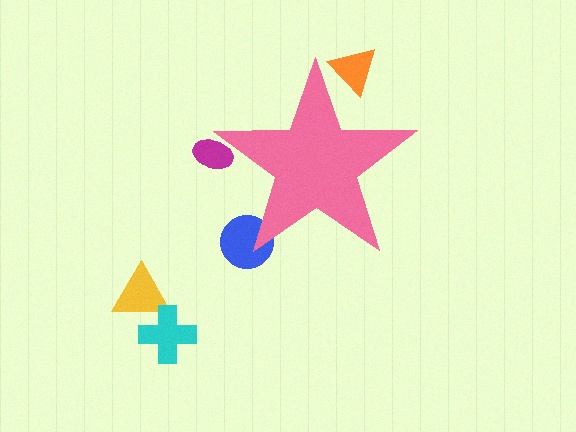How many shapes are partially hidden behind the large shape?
3 shapes are partially hidden.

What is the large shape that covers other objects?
A pink star.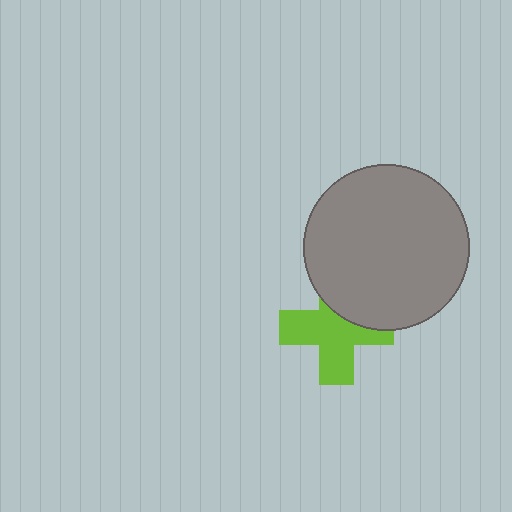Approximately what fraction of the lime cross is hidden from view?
Roughly 33% of the lime cross is hidden behind the gray circle.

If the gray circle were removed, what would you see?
You would see the complete lime cross.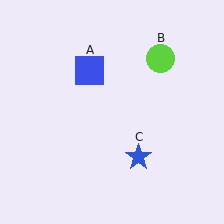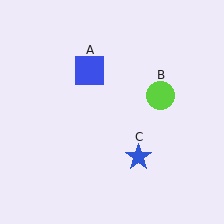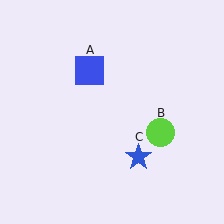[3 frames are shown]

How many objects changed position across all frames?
1 object changed position: lime circle (object B).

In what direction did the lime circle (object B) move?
The lime circle (object B) moved down.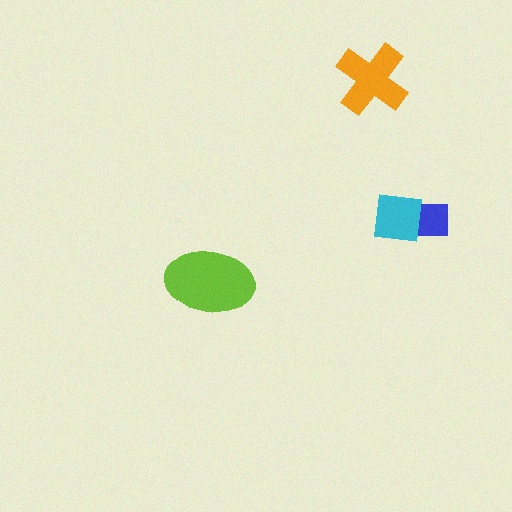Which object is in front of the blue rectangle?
The cyan square is in front of the blue rectangle.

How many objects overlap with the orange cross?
0 objects overlap with the orange cross.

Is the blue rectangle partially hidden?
Yes, it is partially covered by another shape.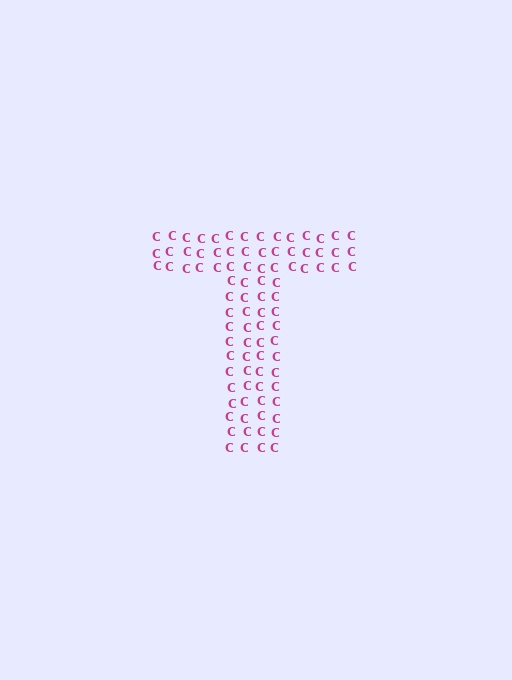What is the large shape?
The large shape is the letter T.